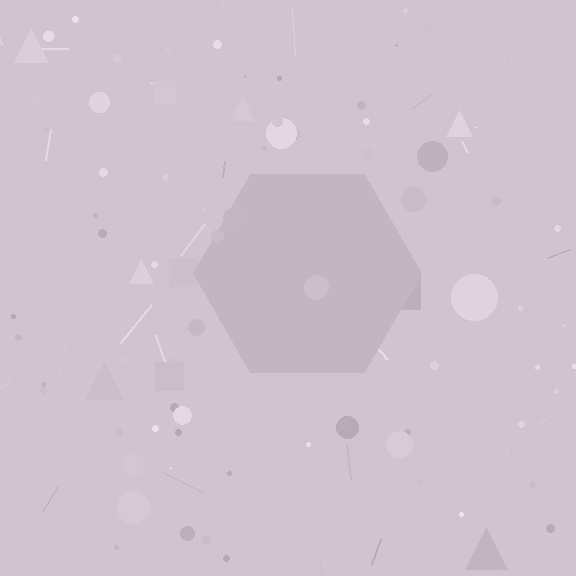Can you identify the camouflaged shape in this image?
The camouflaged shape is a hexagon.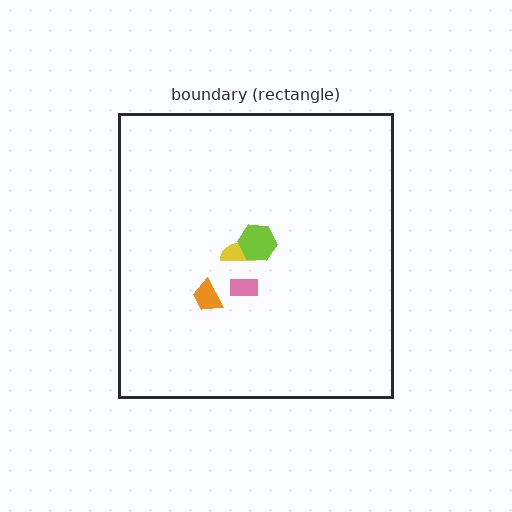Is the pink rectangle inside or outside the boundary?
Inside.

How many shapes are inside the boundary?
4 inside, 0 outside.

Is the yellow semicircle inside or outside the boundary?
Inside.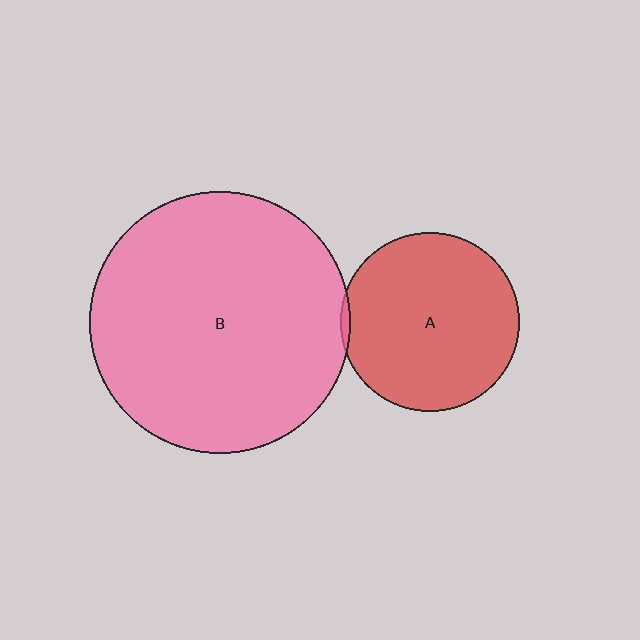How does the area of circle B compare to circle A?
Approximately 2.1 times.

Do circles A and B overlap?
Yes.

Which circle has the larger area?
Circle B (pink).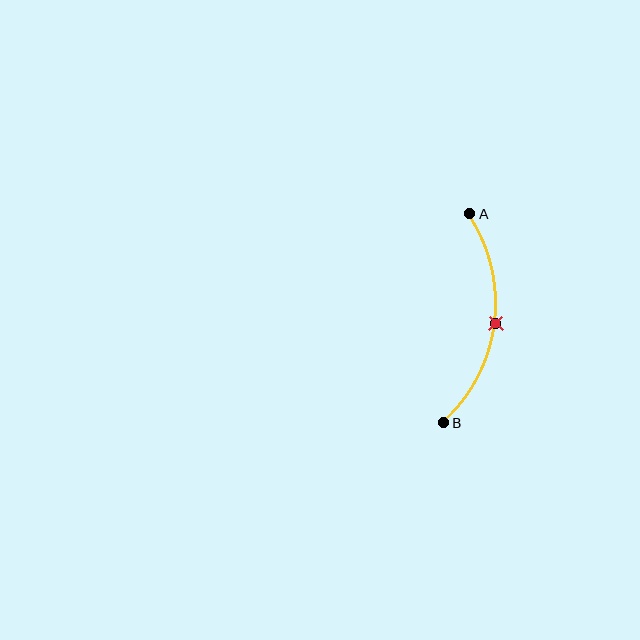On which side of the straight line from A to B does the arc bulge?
The arc bulges to the right of the straight line connecting A and B.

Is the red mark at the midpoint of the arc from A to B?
Yes. The red mark lies on the arc at equal arc-length from both A and B — it is the arc midpoint.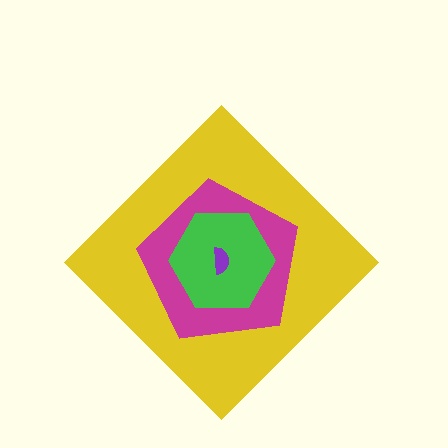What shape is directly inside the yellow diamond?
The magenta pentagon.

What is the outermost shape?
The yellow diamond.